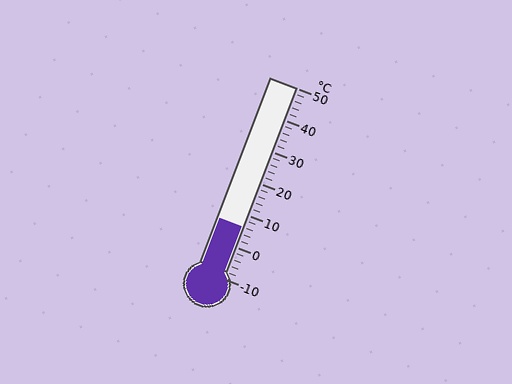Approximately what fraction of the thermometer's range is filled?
The thermometer is filled to approximately 25% of its range.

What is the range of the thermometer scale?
The thermometer scale ranges from -10°C to 50°C.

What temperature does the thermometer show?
The thermometer shows approximately 6°C.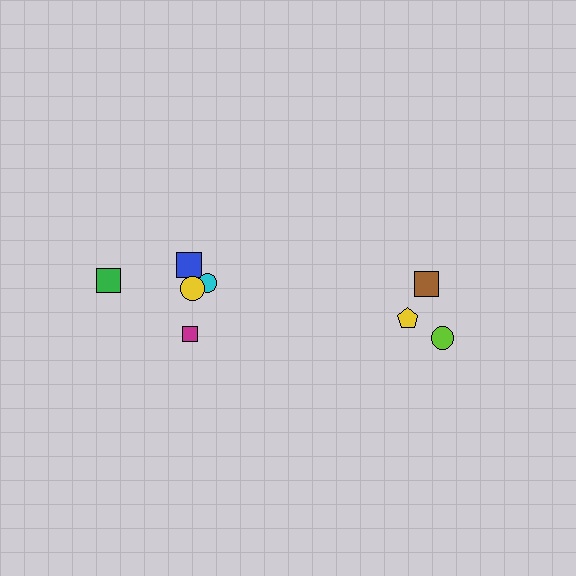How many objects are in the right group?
There are 3 objects.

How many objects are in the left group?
There are 5 objects.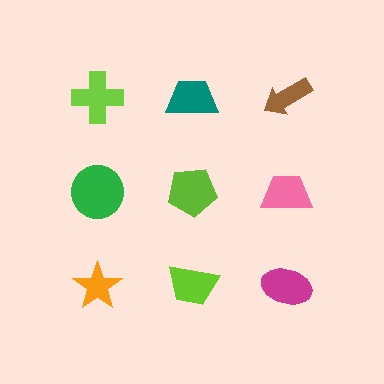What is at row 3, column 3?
A magenta ellipse.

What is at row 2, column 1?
A green circle.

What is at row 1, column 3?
A brown arrow.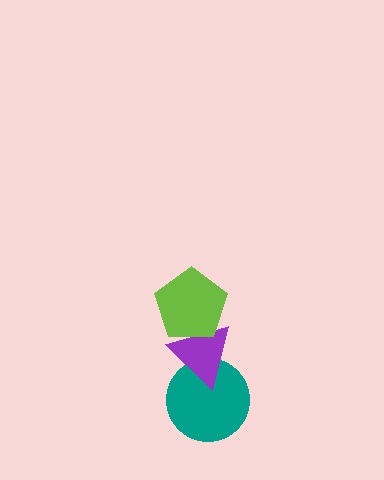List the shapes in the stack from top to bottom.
From top to bottom: the lime pentagon, the purple triangle, the teal circle.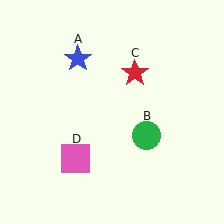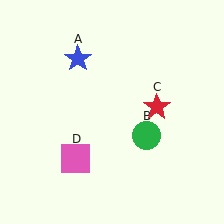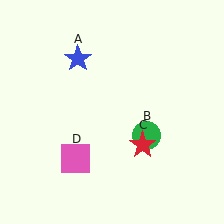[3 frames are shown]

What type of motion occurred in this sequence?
The red star (object C) rotated clockwise around the center of the scene.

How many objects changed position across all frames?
1 object changed position: red star (object C).